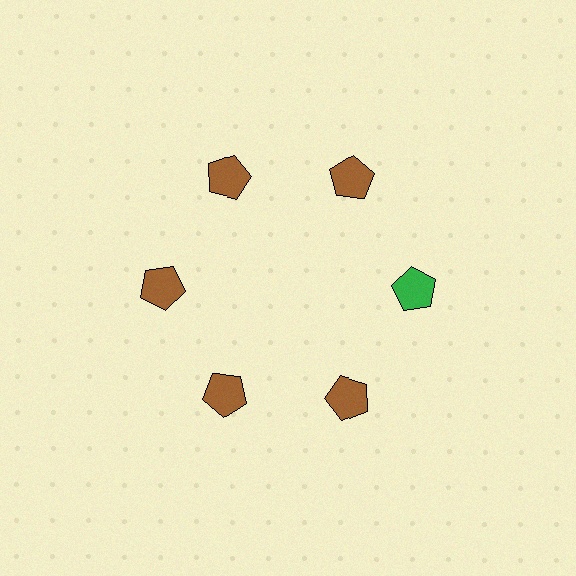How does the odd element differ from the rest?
It has a different color: green instead of brown.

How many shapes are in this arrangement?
There are 6 shapes arranged in a ring pattern.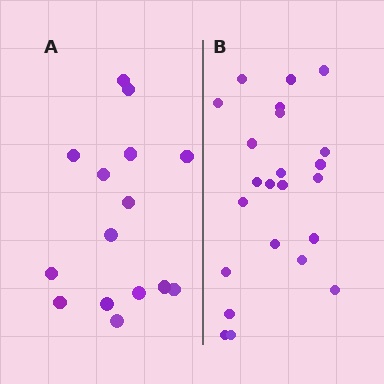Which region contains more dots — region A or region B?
Region B (the right region) has more dots.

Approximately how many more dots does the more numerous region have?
Region B has roughly 8 or so more dots than region A.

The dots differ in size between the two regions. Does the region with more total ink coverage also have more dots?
No. Region A has more total ink coverage because its dots are larger, but region B actually contains more individual dots. Total area can be misleading — the number of items is what matters here.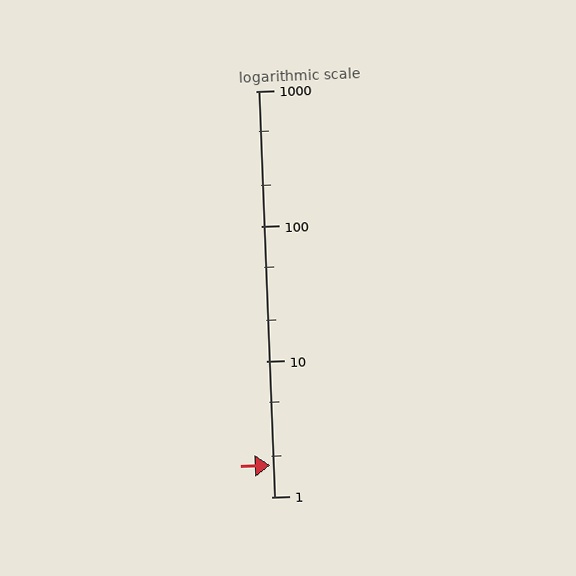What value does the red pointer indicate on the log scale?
The pointer indicates approximately 1.7.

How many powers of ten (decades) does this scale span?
The scale spans 3 decades, from 1 to 1000.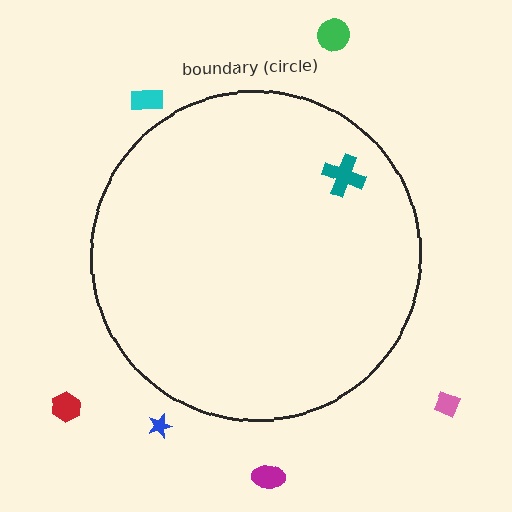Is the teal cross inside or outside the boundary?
Inside.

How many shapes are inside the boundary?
1 inside, 6 outside.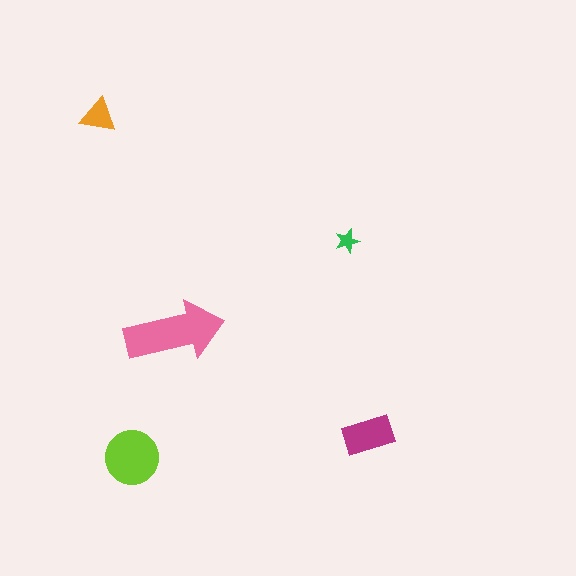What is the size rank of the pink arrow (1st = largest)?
1st.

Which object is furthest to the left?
The orange triangle is leftmost.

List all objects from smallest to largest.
The green star, the orange triangle, the magenta rectangle, the lime circle, the pink arrow.